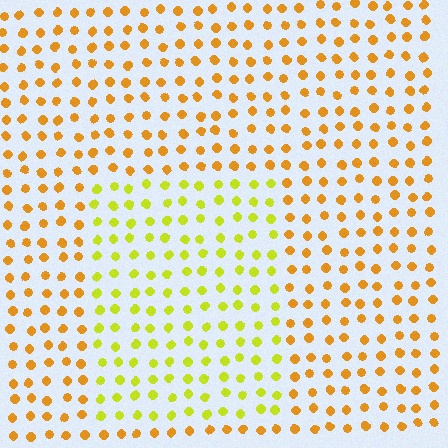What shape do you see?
I see a rectangle.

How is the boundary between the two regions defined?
The boundary is defined purely by a slight shift in hue (about 35 degrees). Spacing, size, and orientation are identical on both sides.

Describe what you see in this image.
The image is filled with small orange elements in a uniform arrangement. A rectangle-shaped region is visible where the elements are tinted to a slightly different hue, forming a subtle color boundary.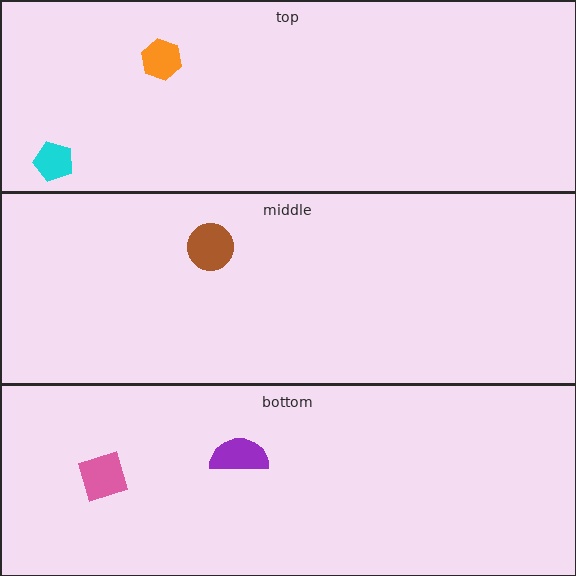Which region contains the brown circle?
The middle region.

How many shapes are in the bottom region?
2.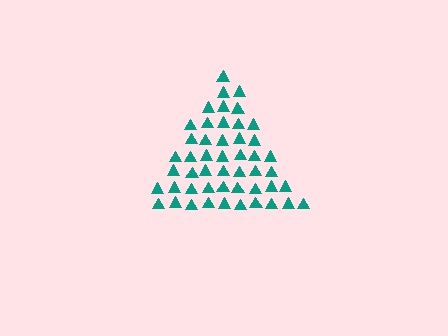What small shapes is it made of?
It is made of small triangles.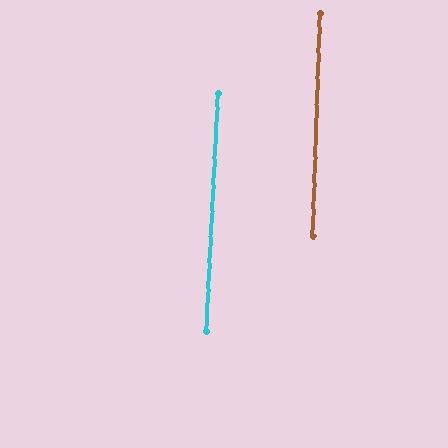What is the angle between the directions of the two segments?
Approximately 1 degree.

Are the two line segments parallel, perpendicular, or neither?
Parallel — their directions differ by only 0.9°.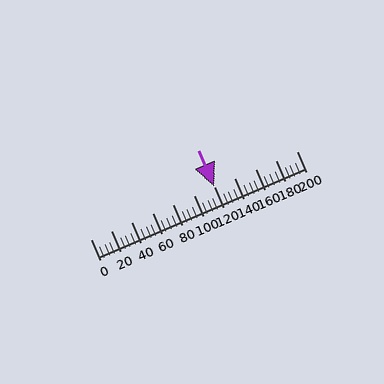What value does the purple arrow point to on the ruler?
The purple arrow points to approximately 120.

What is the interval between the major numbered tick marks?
The major tick marks are spaced 20 units apart.